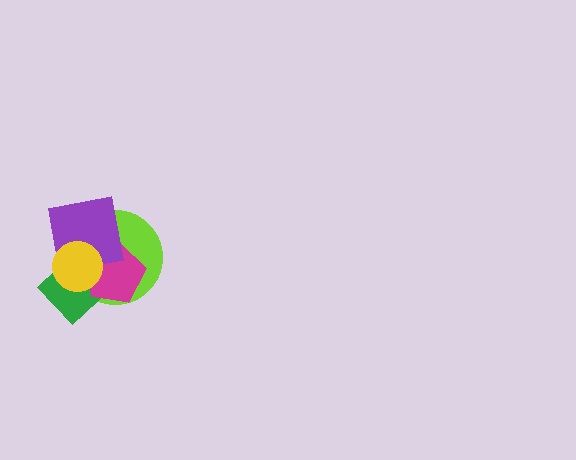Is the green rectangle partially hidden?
Yes, it is partially covered by another shape.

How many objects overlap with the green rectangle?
4 objects overlap with the green rectangle.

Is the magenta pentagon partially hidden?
Yes, it is partially covered by another shape.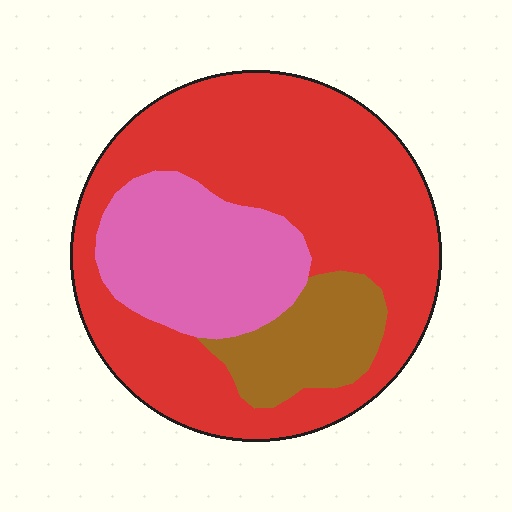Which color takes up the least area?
Brown, at roughly 15%.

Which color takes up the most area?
Red, at roughly 60%.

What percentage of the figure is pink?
Pink takes up about one quarter (1/4) of the figure.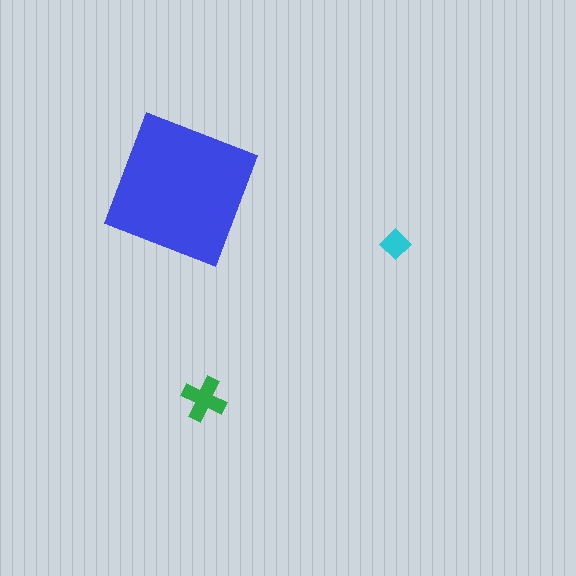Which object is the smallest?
The cyan diamond.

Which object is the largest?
The blue square.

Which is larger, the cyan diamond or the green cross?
The green cross.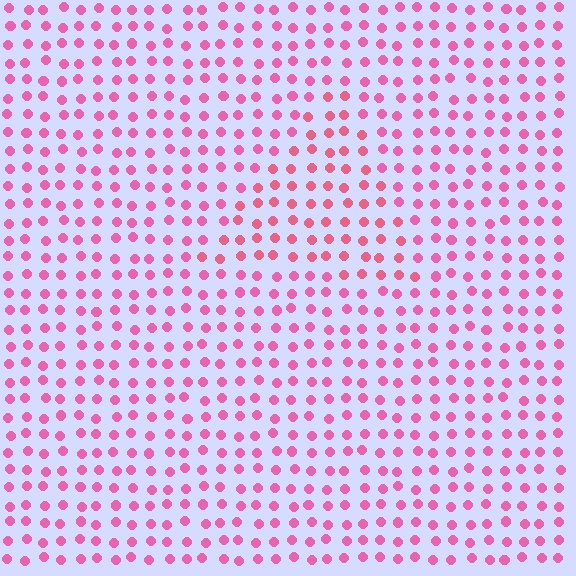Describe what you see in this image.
The image is filled with small pink elements in a uniform arrangement. A triangle-shaped region is visible where the elements are tinted to a slightly different hue, forming a subtle color boundary.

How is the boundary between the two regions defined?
The boundary is defined purely by a slight shift in hue (about 18 degrees). Spacing, size, and orientation are identical on both sides.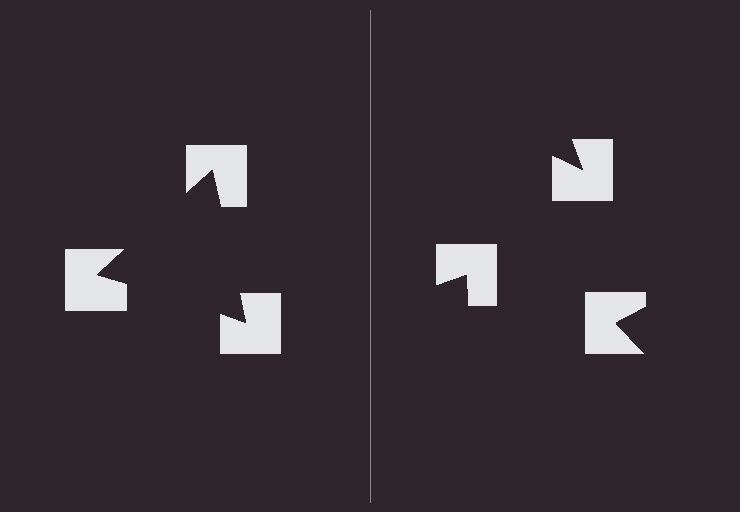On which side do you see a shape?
An illusory triangle appears on the left side. On the right side the wedge cuts are rotated, so no coherent shape forms.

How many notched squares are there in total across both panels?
6 — 3 on each side.